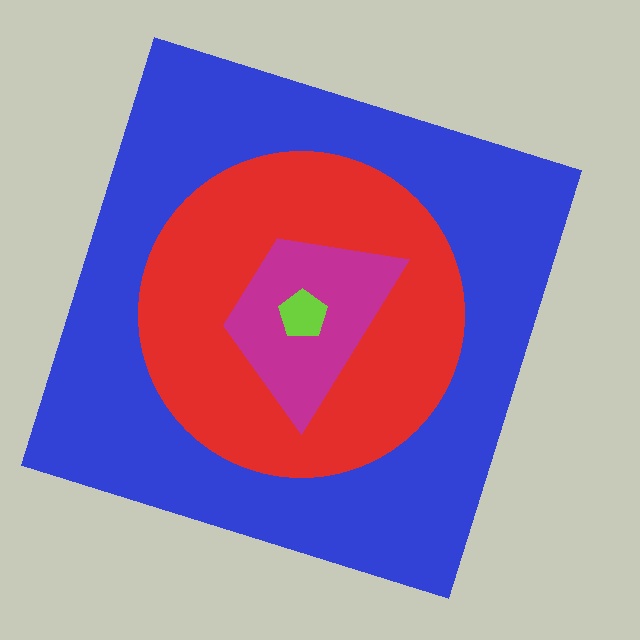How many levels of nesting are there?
4.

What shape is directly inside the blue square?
The red circle.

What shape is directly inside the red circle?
The magenta trapezoid.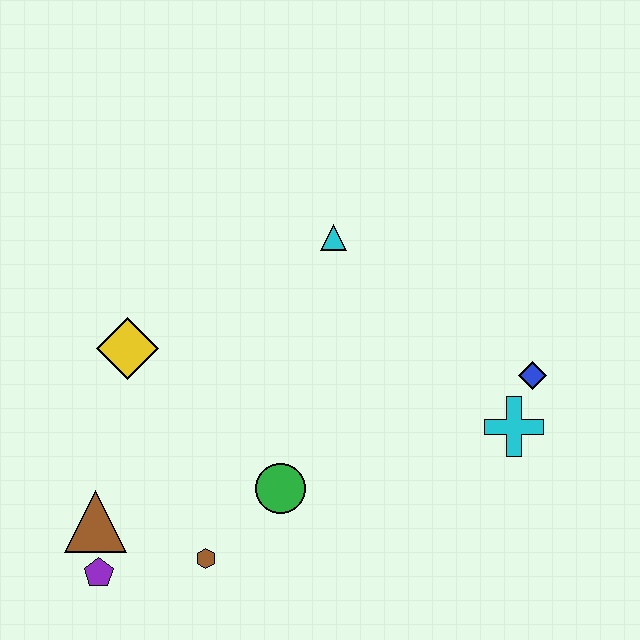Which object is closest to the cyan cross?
The blue diamond is closest to the cyan cross.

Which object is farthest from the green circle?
The blue diamond is farthest from the green circle.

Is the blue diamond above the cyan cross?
Yes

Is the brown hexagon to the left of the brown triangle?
No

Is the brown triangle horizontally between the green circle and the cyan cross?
No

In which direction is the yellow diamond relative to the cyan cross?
The yellow diamond is to the left of the cyan cross.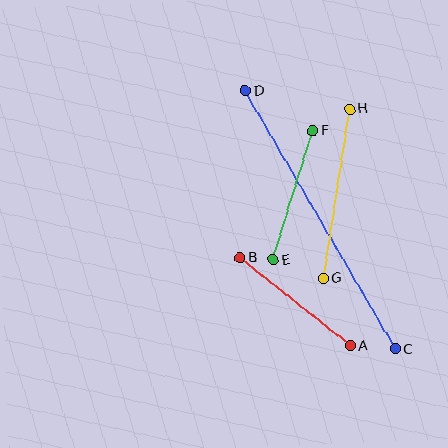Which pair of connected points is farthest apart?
Points C and D are farthest apart.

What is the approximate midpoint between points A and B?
The midpoint is at approximately (295, 302) pixels.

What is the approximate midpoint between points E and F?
The midpoint is at approximately (293, 195) pixels.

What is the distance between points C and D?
The distance is approximately 299 pixels.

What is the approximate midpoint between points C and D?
The midpoint is at approximately (320, 220) pixels.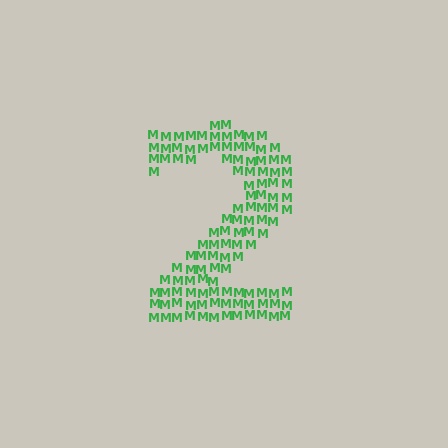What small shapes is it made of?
It is made of small letter M's.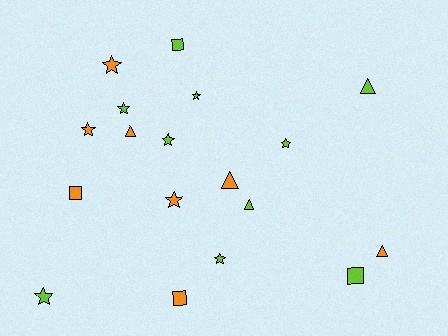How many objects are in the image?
There are 18 objects.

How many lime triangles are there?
There are 2 lime triangles.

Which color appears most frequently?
Lime, with 10 objects.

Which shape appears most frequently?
Star, with 9 objects.